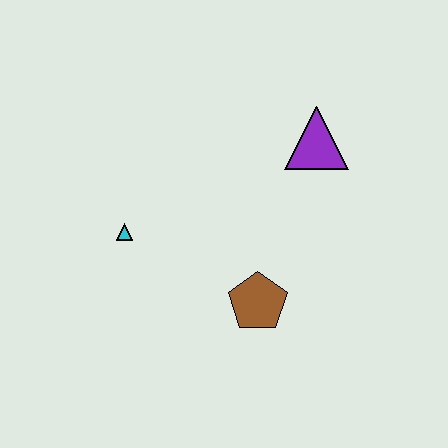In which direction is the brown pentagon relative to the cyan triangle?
The brown pentagon is to the right of the cyan triangle.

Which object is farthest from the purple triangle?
The cyan triangle is farthest from the purple triangle.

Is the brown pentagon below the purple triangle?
Yes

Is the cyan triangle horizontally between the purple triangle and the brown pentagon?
No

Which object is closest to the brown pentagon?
The cyan triangle is closest to the brown pentagon.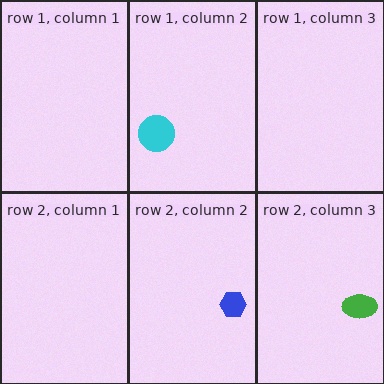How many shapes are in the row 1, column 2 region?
1.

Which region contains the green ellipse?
The row 2, column 3 region.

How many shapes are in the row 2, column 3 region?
1.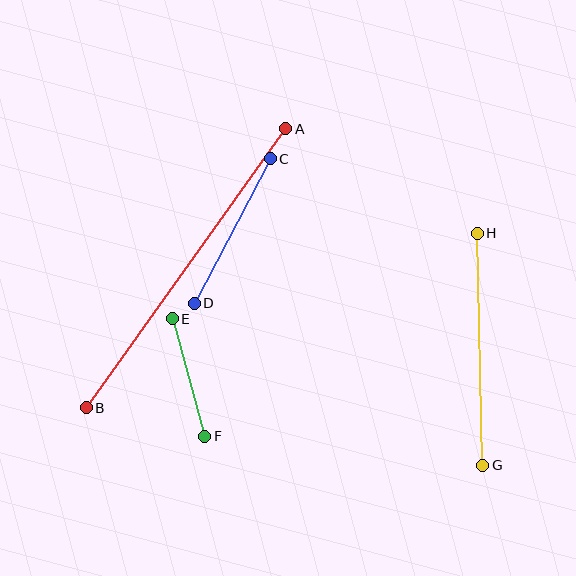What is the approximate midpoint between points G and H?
The midpoint is at approximately (480, 349) pixels.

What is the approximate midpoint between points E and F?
The midpoint is at approximately (189, 377) pixels.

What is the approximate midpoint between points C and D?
The midpoint is at approximately (232, 231) pixels.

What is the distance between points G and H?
The distance is approximately 232 pixels.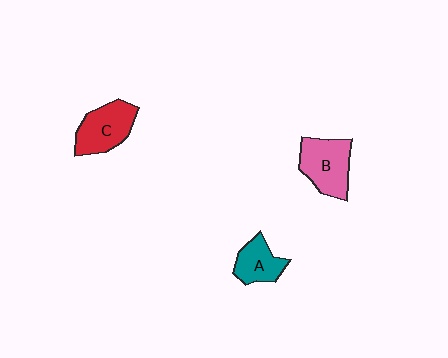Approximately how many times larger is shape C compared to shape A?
Approximately 1.4 times.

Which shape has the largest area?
Shape B (pink).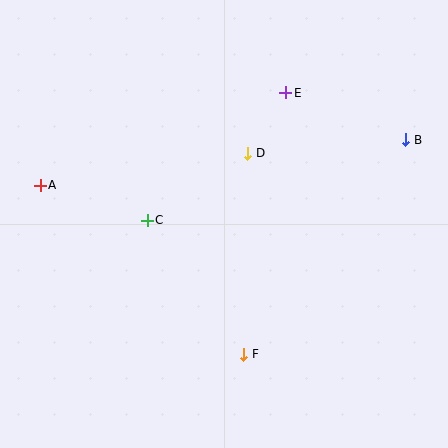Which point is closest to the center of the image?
Point D at (248, 153) is closest to the center.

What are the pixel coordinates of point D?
Point D is at (248, 153).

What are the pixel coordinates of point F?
Point F is at (244, 354).